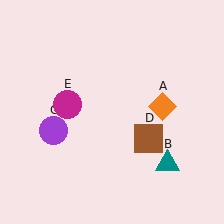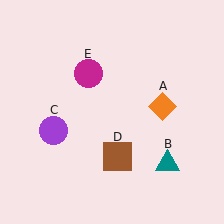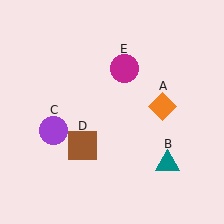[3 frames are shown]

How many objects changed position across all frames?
2 objects changed position: brown square (object D), magenta circle (object E).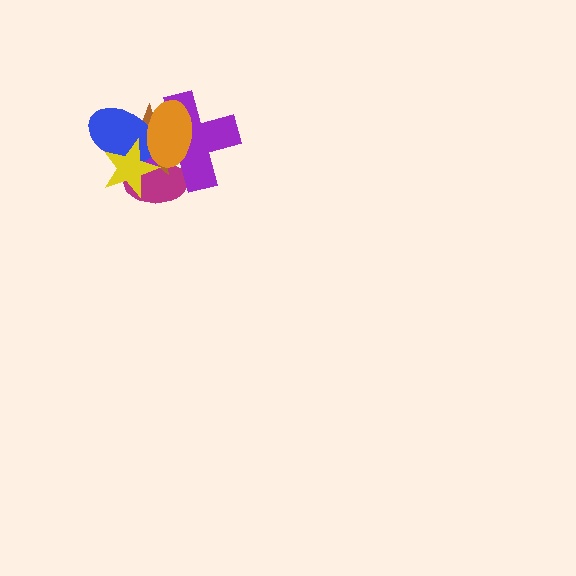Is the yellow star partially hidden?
No, no other shape covers it.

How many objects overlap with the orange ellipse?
5 objects overlap with the orange ellipse.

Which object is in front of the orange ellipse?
The yellow star is in front of the orange ellipse.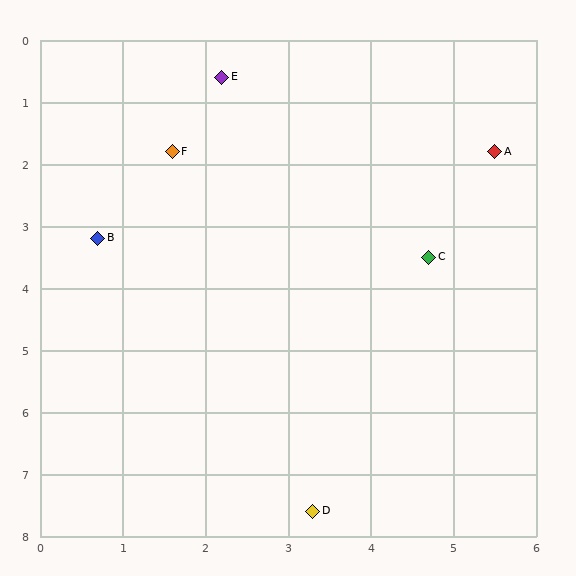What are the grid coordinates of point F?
Point F is at approximately (1.6, 1.8).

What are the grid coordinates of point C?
Point C is at approximately (4.7, 3.5).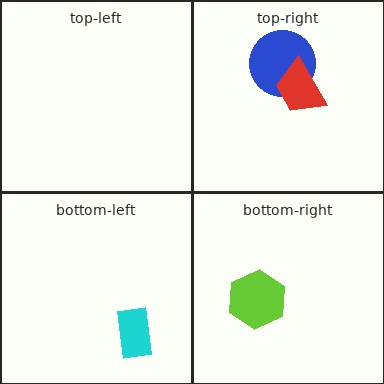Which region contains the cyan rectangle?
The bottom-left region.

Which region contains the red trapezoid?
The top-right region.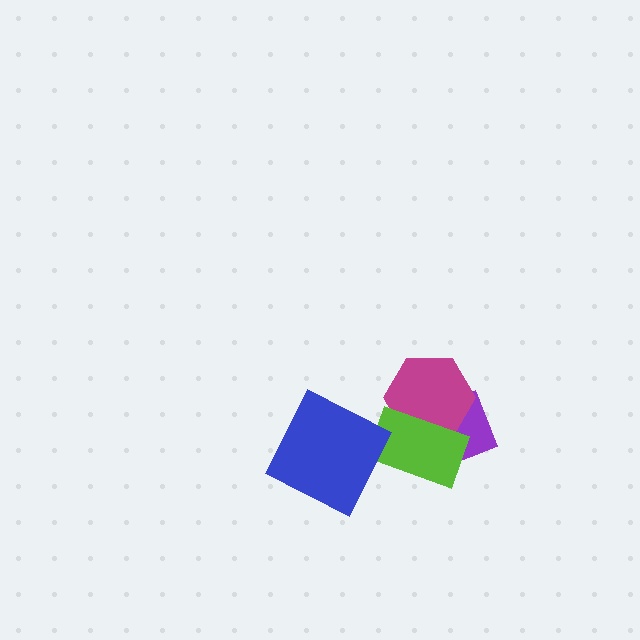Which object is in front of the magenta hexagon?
The lime rectangle is in front of the magenta hexagon.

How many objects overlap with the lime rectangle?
2 objects overlap with the lime rectangle.